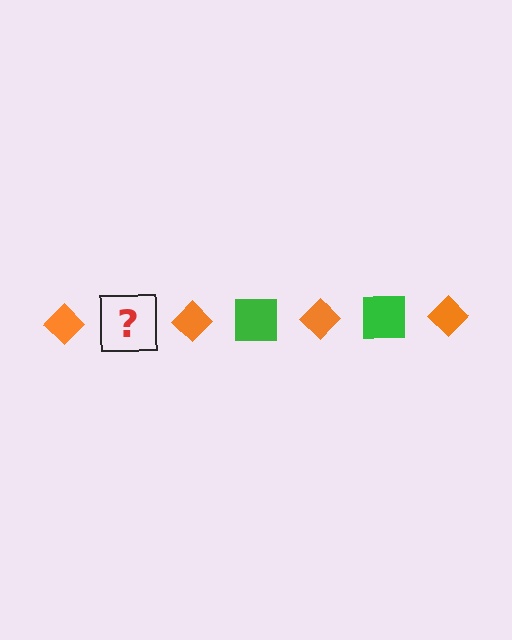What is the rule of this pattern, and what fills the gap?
The rule is that the pattern alternates between orange diamond and green square. The gap should be filled with a green square.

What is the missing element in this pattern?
The missing element is a green square.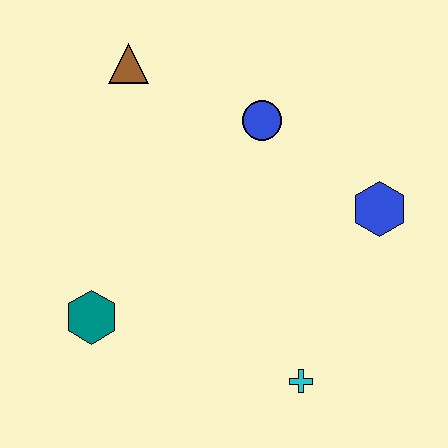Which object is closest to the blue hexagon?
The blue circle is closest to the blue hexagon.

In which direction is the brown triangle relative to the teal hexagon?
The brown triangle is above the teal hexagon.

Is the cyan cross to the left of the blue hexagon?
Yes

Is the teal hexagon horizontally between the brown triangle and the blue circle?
No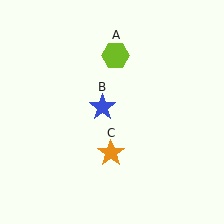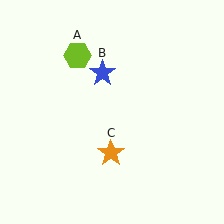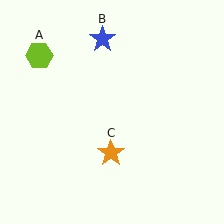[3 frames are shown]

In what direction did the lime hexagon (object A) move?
The lime hexagon (object A) moved left.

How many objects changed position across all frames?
2 objects changed position: lime hexagon (object A), blue star (object B).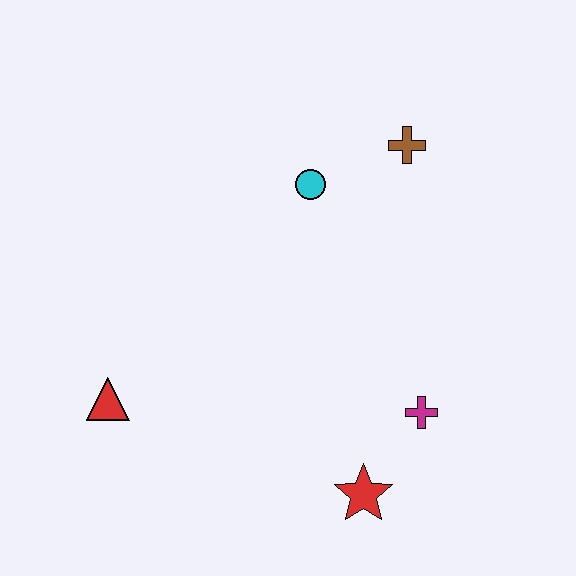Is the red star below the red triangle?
Yes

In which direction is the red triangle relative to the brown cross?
The red triangle is to the left of the brown cross.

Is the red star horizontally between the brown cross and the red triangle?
Yes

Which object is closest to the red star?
The magenta cross is closest to the red star.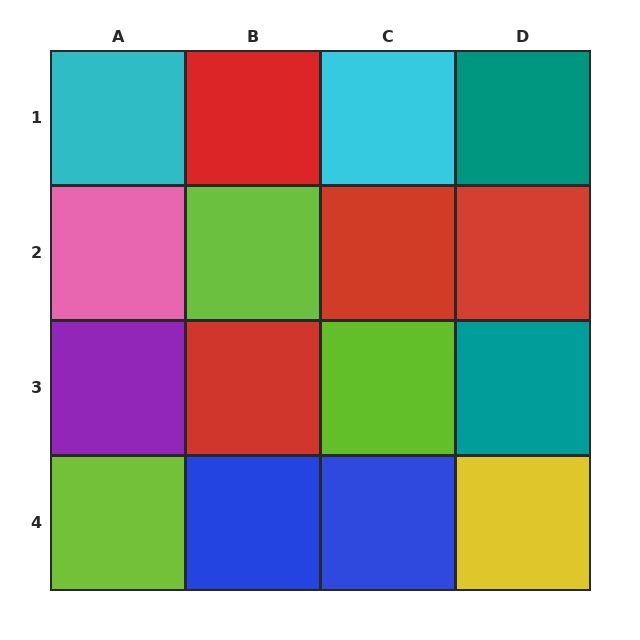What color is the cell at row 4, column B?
Blue.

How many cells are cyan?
2 cells are cyan.